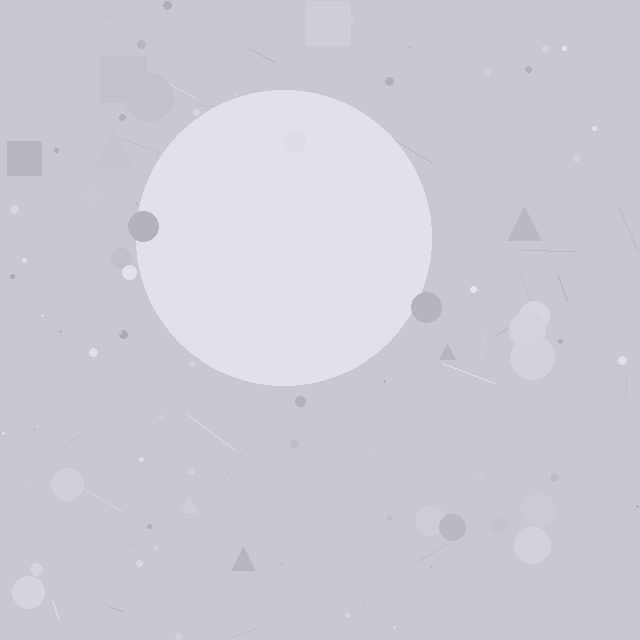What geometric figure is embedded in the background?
A circle is embedded in the background.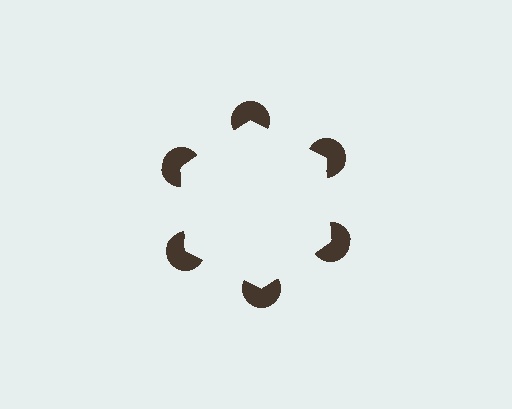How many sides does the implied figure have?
6 sides.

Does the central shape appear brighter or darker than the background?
It typically appears slightly brighter than the background, even though no actual brightness change is drawn.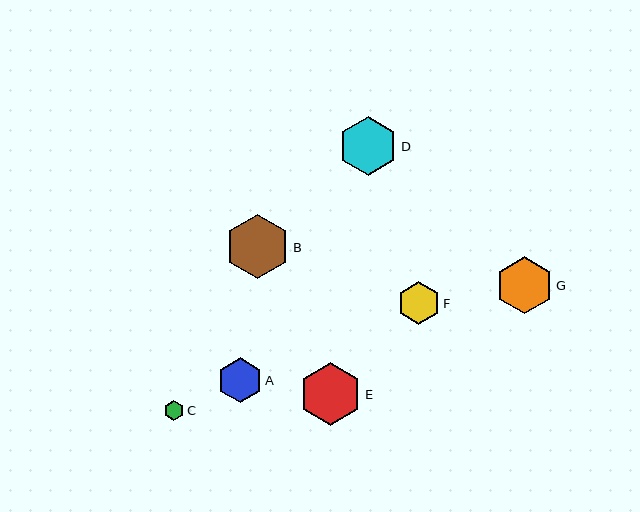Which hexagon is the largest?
Hexagon B is the largest with a size of approximately 65 pixels.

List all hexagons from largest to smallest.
From largest to smallest: B, E, D, G, A, F, C.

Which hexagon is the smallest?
Hexagon C is the smallest with a size of approximately 20 pixels.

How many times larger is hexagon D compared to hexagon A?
Hexagon D is approximately 1.3 times the size of hexagon A.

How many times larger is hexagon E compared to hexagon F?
Hexagon E is approximately 1.4 times the size of hexagon F.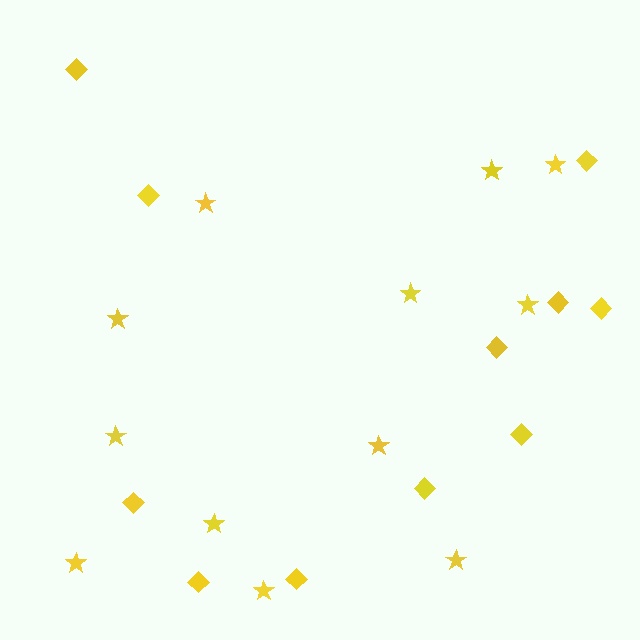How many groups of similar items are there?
There are 2 groups: one group of stars (12) and one group of diamonds (11).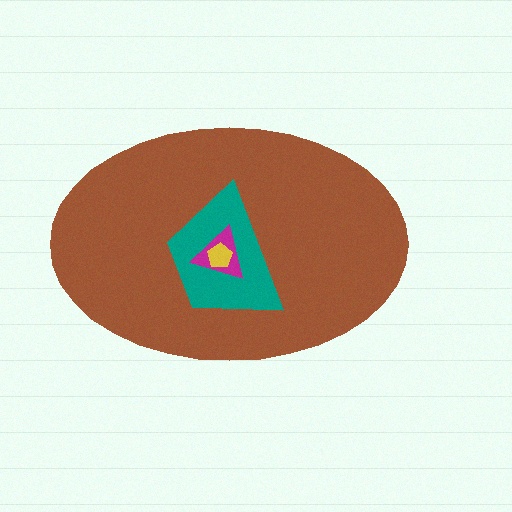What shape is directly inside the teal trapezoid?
The magenta triangle.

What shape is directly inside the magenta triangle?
The yellow pentagon.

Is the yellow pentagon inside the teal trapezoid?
Yes.